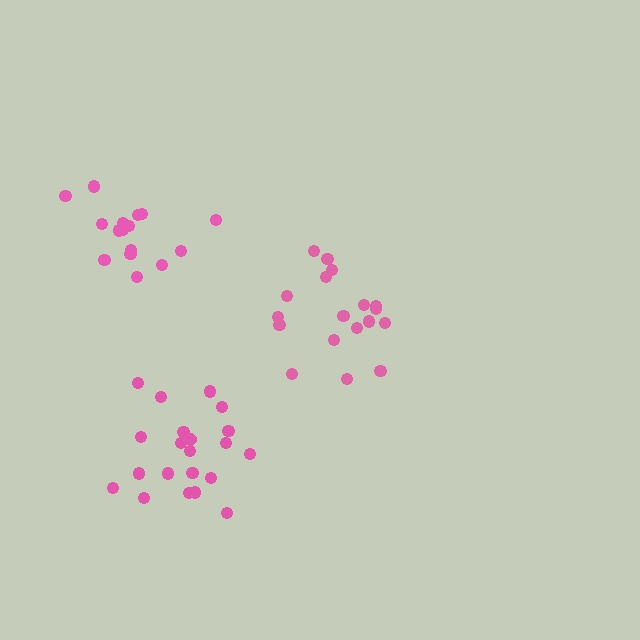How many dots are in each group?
Group 1: 17 dots, Group 2: 21 dots, Group 3: 18 dots (56 total).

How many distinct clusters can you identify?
There are 3 distinct clusters.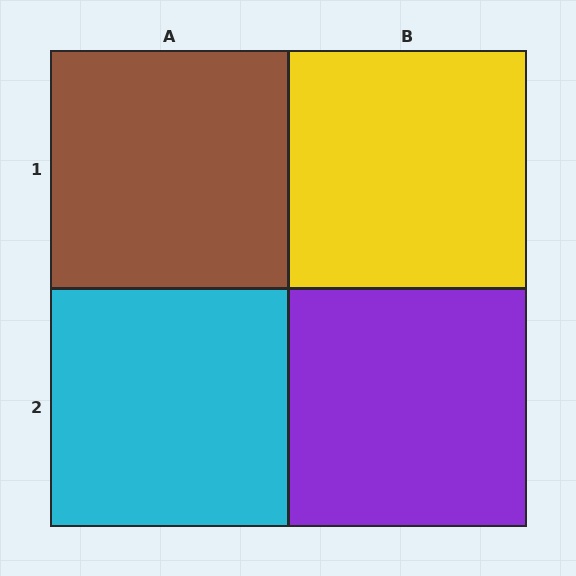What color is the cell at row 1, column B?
Yellow.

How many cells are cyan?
1 cell is cyan.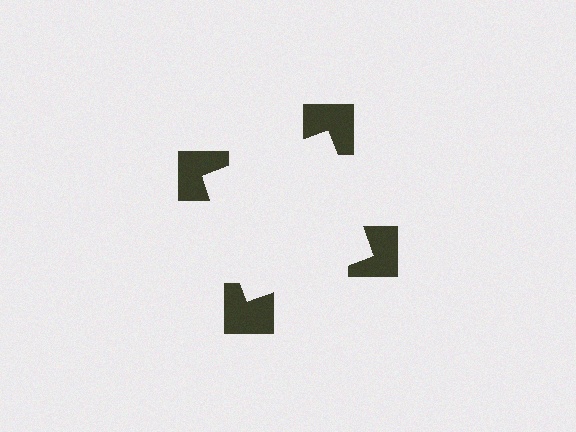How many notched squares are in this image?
There are 4 — one at each vertex of the illusory square.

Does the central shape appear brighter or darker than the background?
It typically appears slightly brighter than the background, even though no actual brightness change is drawn.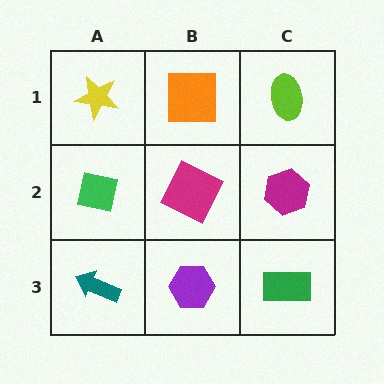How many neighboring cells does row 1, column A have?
2.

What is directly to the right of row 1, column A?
An orange square.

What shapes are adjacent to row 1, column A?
A green square (row 2, column A), an orange square (row 1, column B).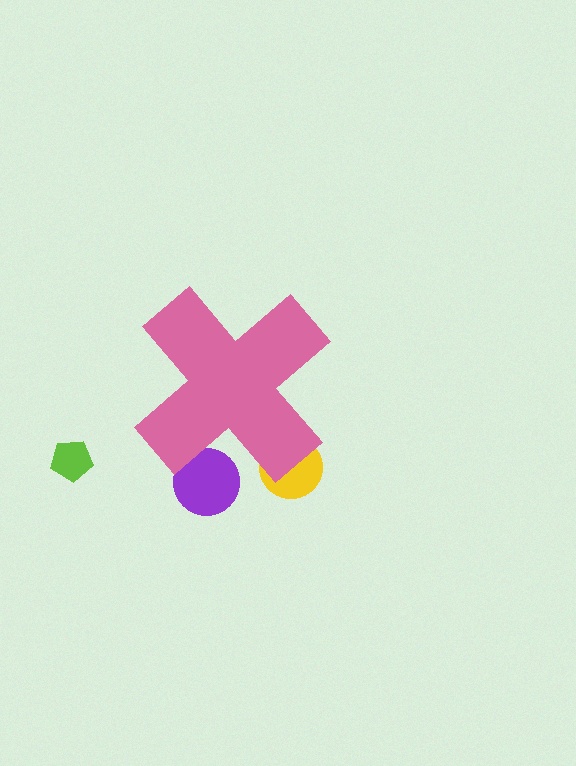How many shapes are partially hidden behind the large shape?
2 shapes are partially hidden.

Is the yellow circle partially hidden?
Yes, the yellow circle is partially hidden behind the pink cross.